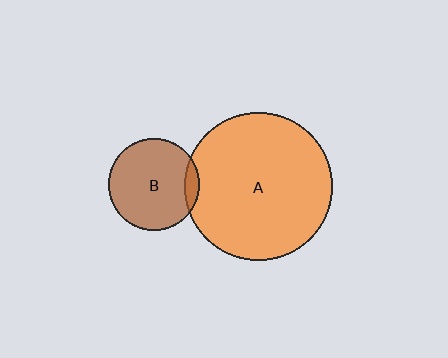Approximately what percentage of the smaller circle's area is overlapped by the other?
Approximately 10%.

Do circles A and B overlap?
Yes.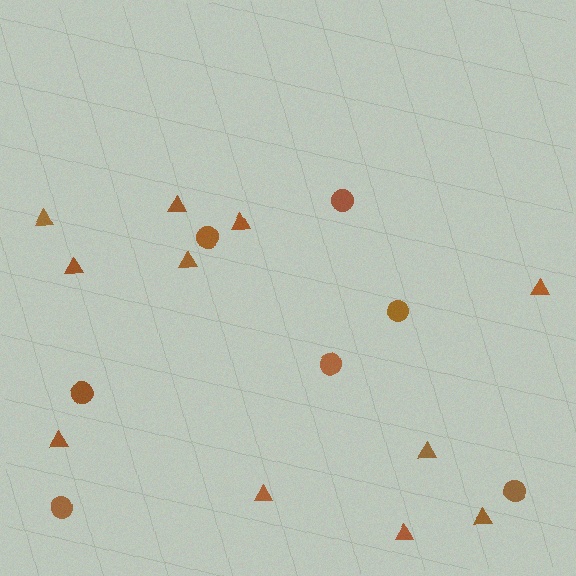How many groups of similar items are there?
There are 2 groups: one group of circles (7) and one group of triangles (11).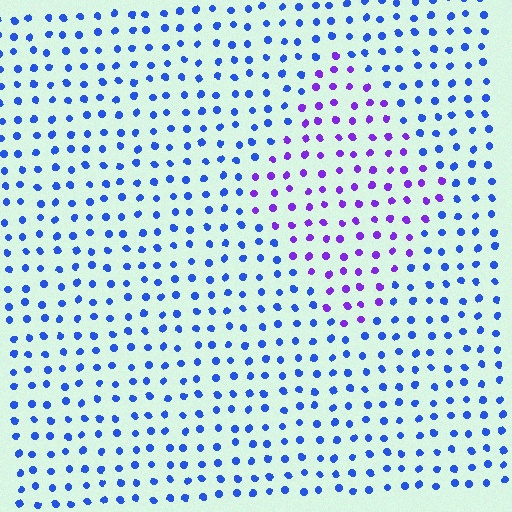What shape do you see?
I see a diamond.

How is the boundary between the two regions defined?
The boundary is defined purely by a slight shift in hue (about 45 degrees). Spacing, size, and orientation are identical on both sides.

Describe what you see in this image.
The image is filled with small blue elements in a uniform arrangement. A diamond-shaped region is visible where the elements are tinted to a slightly different hue, forming a subtle color boundary.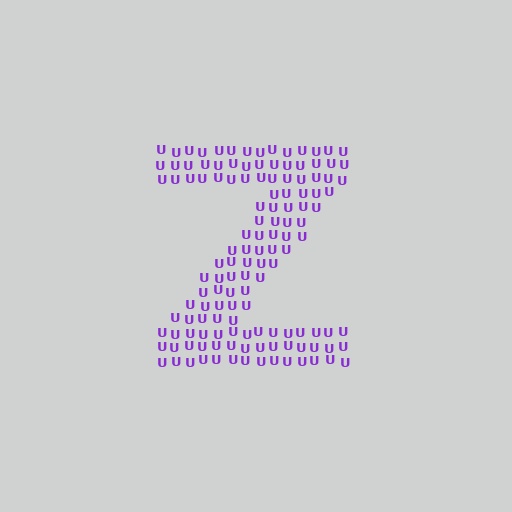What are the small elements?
The small elements are letter U's.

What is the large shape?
The large shape is the letter Z.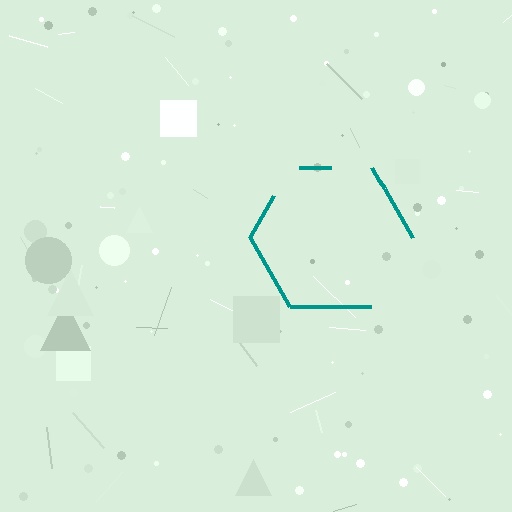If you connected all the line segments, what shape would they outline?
They would outline a hexagon.